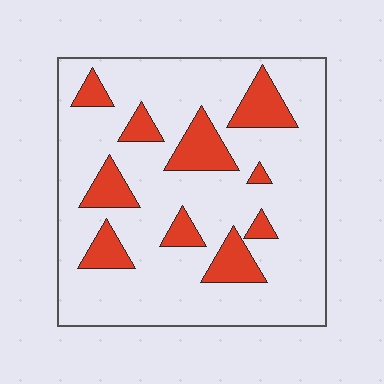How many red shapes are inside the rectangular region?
10.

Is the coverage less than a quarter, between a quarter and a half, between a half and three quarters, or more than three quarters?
Less than a quarter.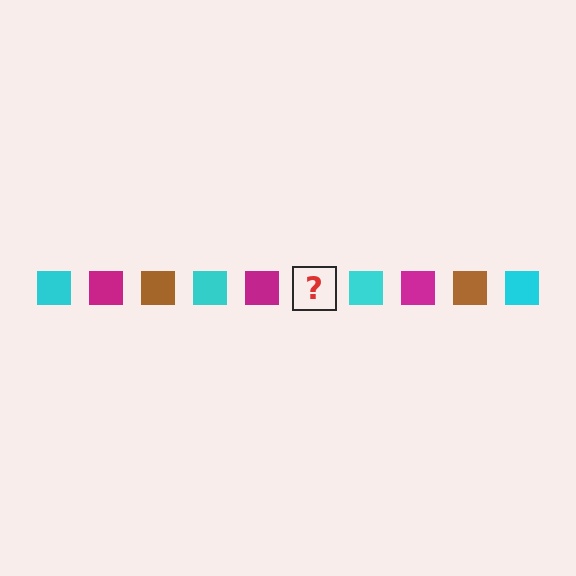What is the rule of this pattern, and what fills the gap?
The rule is that the pattern cycles through cyan, magenta, brown squares. The gap should be filled with a brown square.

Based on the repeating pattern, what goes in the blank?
The blank should be a brown square.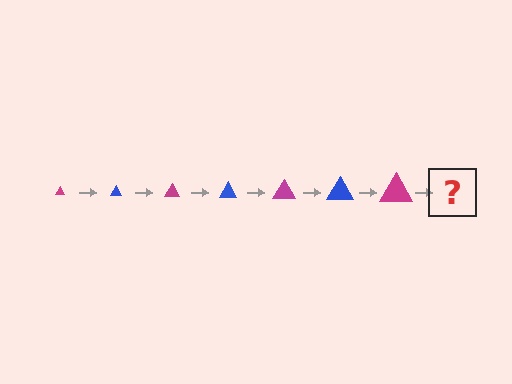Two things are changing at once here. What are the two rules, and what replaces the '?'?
The two rules are that the triangle grows larger each step and the color cycles through magenta and blue. The '?' should be a blue triangle, larger than the previous one.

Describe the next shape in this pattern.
It should be a blue triangle, larger than the previous one.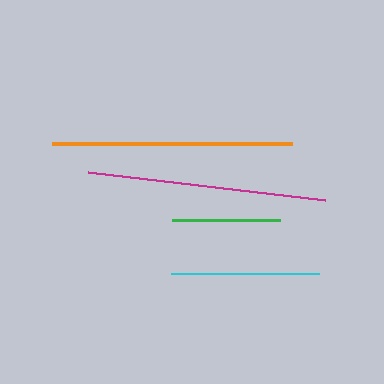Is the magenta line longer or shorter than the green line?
The magenta line is longer than the green line.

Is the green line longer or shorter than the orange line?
The orange line is longer than the green line.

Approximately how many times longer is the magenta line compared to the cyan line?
The magenta line is approximately 1.6 times the length of the cyan line.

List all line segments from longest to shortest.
From longest to shortest: orange, magenta, cyan, green.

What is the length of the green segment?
The green segment is approximately 109 pixels long.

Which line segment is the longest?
The orange line is the longest at approximately 241 pixels.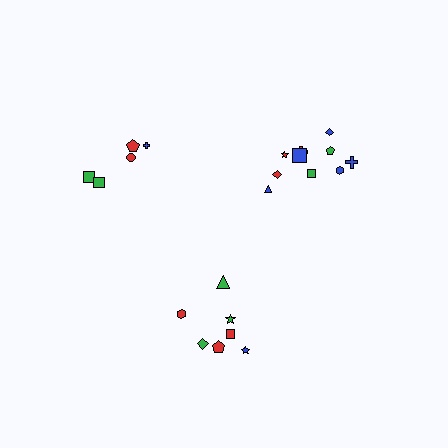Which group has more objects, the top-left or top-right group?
The top-right group.